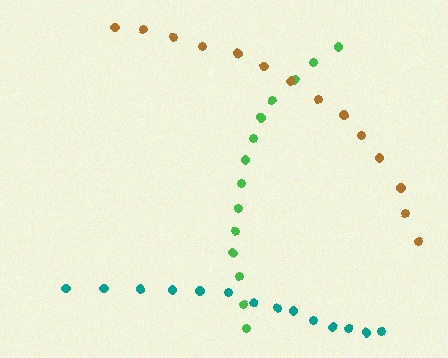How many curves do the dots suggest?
There are 3 distinct paths.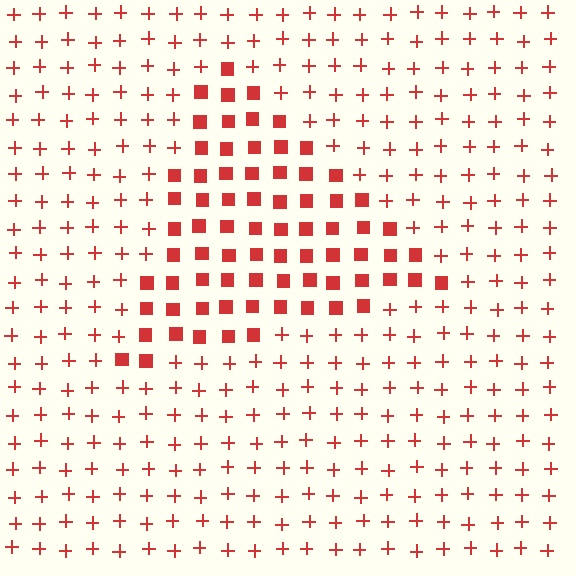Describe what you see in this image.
The image is filled with small red elements arranged in a uniform grid. A triangle-shaped region contains squares, while the surrounding area contains plus signs. The boundary is defined purely by the change in element shape.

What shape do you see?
I see a triangle.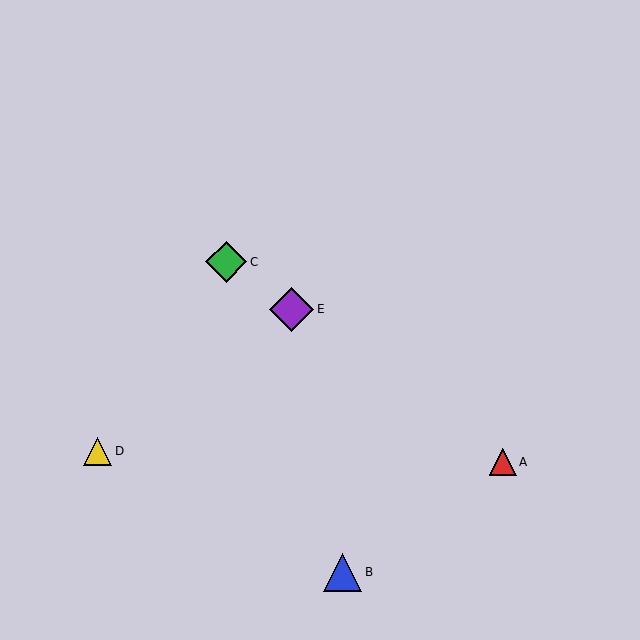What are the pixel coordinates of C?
Object C is at (226, 262).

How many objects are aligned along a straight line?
3 objects (A, C, E) are aligned along a straight line.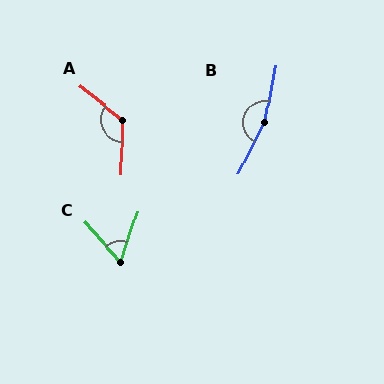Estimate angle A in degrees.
Approximately 127 degrees.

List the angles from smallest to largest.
C (60°), A (127°), B (164°).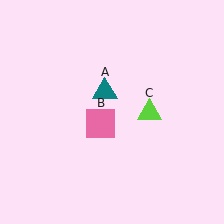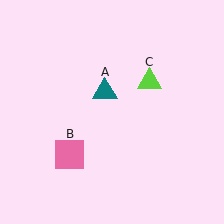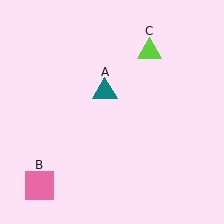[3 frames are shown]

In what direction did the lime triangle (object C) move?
The lime triangle (object C) moved up.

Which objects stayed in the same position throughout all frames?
Teal triangle (object A) remained stationary.